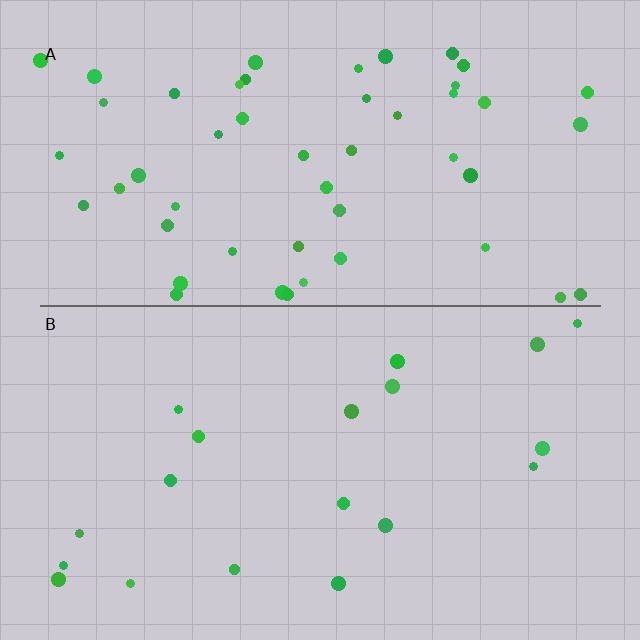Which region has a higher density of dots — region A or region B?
A (the top).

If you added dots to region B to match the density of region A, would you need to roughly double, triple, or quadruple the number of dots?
Approximately triple.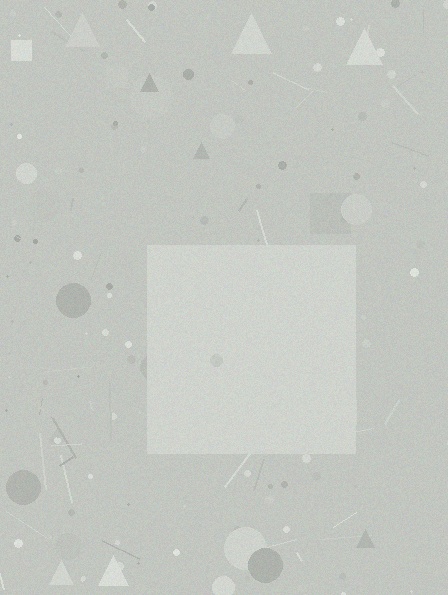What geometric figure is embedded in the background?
A square is embedded in the background.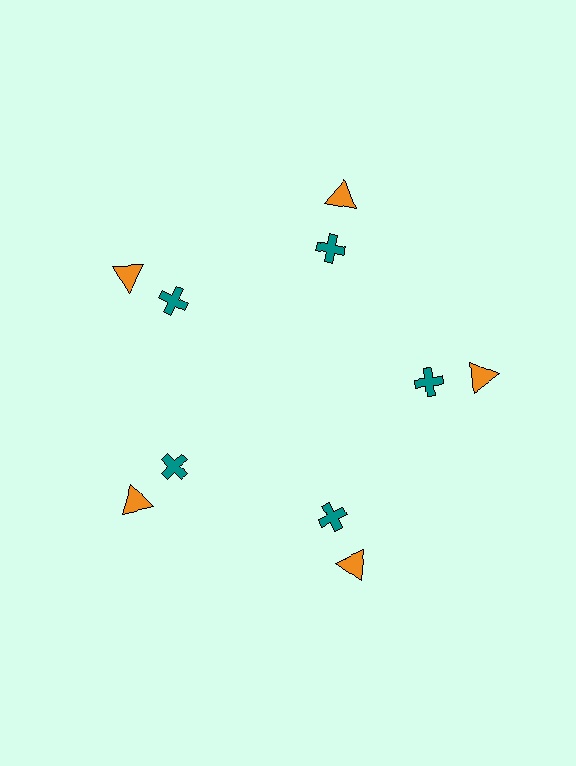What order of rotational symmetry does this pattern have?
This pattern has 5-fold rotational symmetry.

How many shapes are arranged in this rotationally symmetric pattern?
There are 10 shapes, arranged in 5 groups of 2.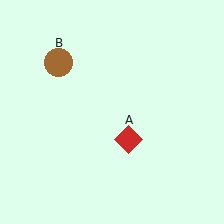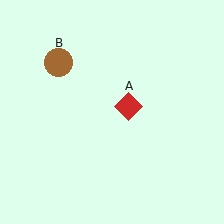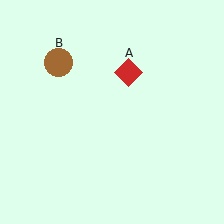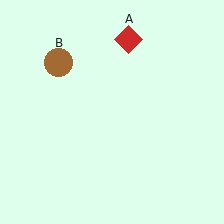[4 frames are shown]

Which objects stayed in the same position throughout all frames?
Brown circle (object B) remained stationary.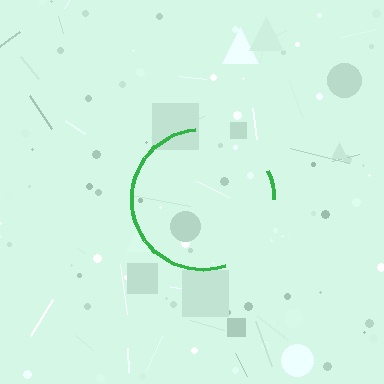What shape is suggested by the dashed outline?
The dashed outline suggests a circle.